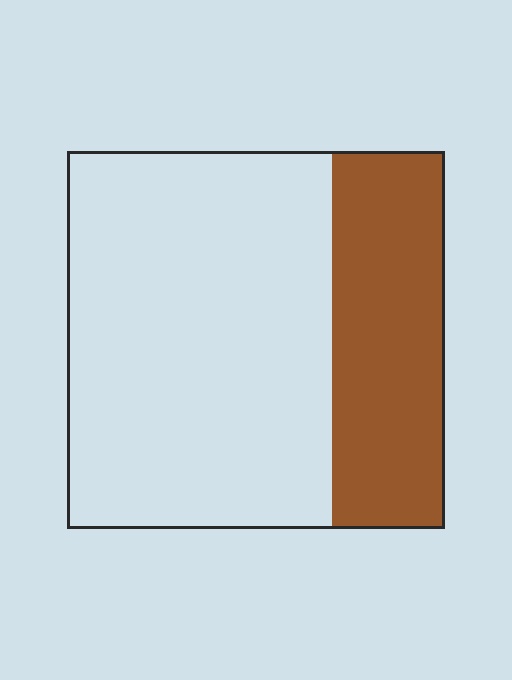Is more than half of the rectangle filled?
No.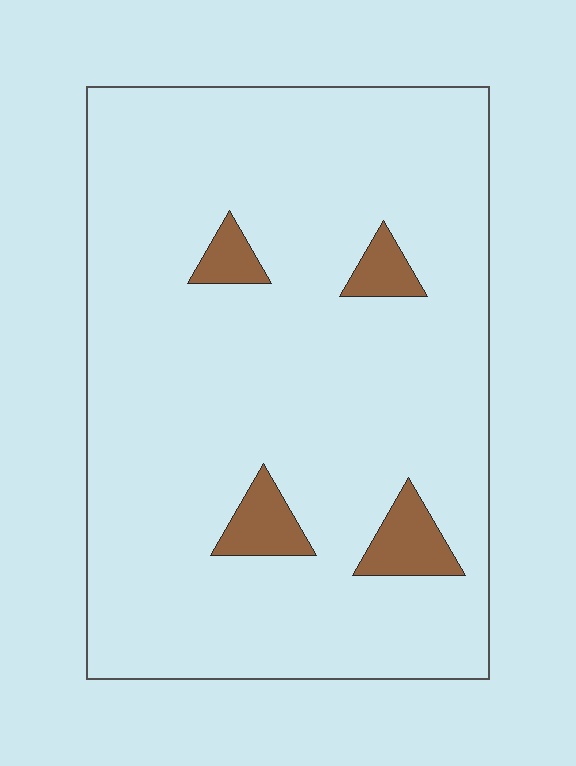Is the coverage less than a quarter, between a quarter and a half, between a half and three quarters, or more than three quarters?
Less than a quarter.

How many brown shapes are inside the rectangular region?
4.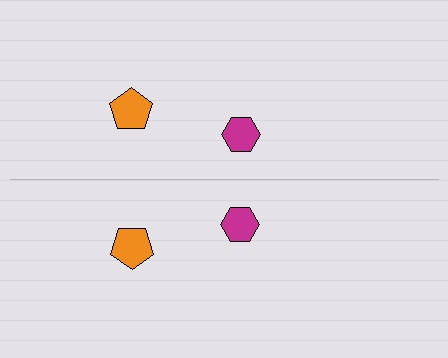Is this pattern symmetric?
Yes, this pattern has bilateral (reflection) symmetry.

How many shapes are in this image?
There are 4 shapes in this image.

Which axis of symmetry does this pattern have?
The pattern has a horizontal axis of symmetry running through the center of the image.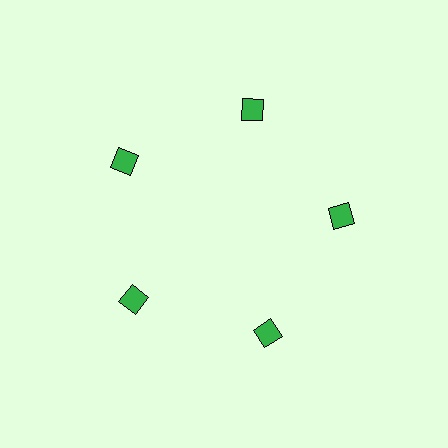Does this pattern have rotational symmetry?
Yes, this pattern has 5-fold rotational symmetry. It looks the same after rotating 72 degrees around the center.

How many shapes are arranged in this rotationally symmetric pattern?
There are 5 shapes, arranged in 5 groups of 1.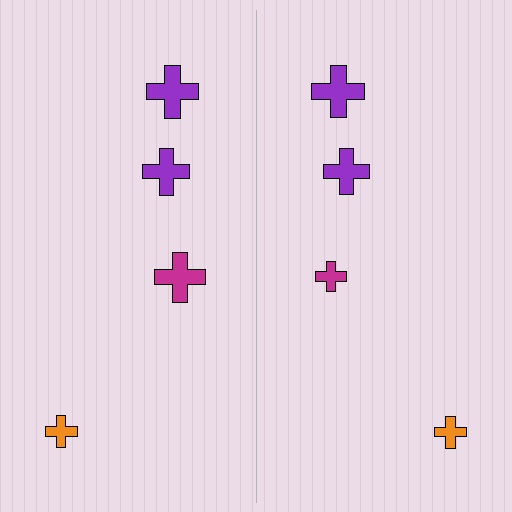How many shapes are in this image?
There are 8 shapes in this image.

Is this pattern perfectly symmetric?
No, the pattern is not perfectly symmetric. The magenta cross on the right side has a different size than its mirror counterpart.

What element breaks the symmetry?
The magenta cross on the right side has a different size than its mirror counterpart.